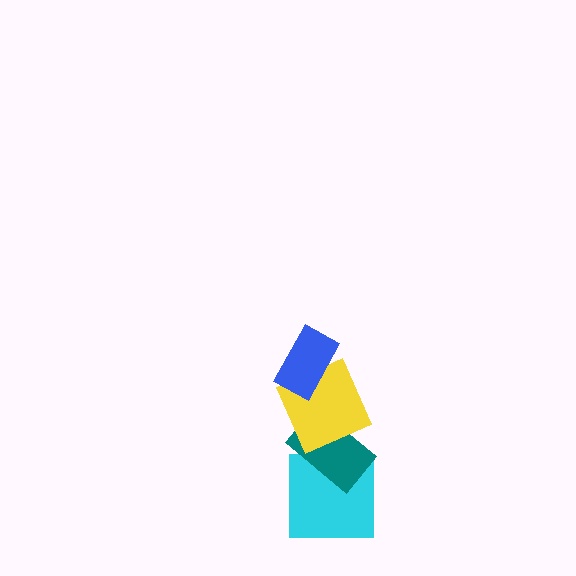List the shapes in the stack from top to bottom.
From top to bottom: the blue rectangle, the yellow square, the teal rectangle, the cyan square.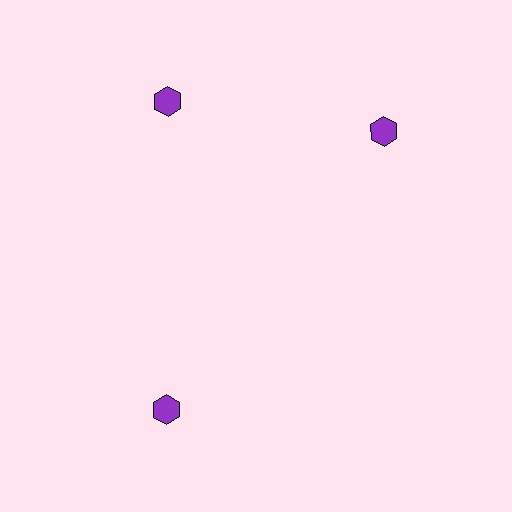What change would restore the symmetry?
The symmetry would be restored by rotating it back into even spacing with its neighbors so that all 3 hexagons sit at equal angles and equal distance from the center.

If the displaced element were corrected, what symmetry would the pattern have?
It would have 3-fold rotational symmetry — the pattern would map onto itself every 120 degrees.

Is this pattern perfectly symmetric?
No. The 3 purple hexagons are arranged in a ring, but one element near the 3 o'clock position is rotated out of alignment along the ring, breaking the 3-fold rotational symmetry.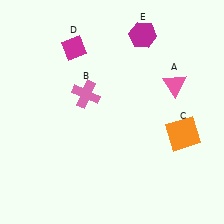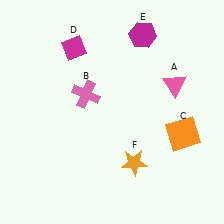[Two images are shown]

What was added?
An orange star (F) was added in Image 2.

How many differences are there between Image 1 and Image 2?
There is 1 difference between the two images.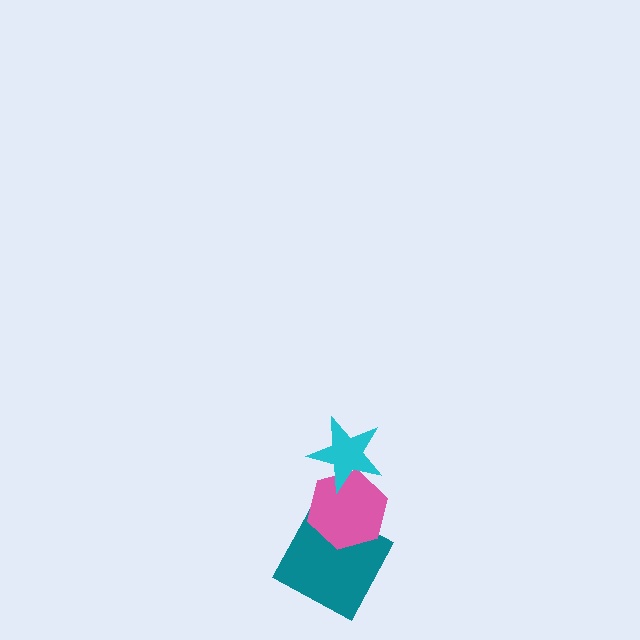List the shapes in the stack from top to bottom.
From top to bottom: the cyan star, the pink hexagon, the teal square.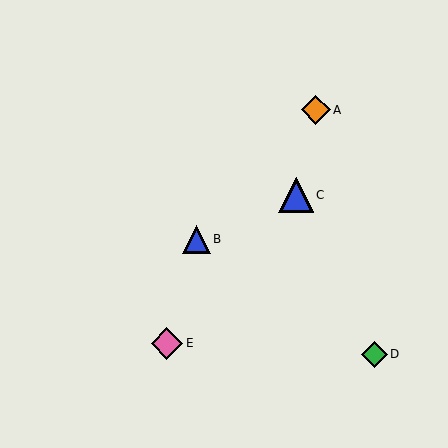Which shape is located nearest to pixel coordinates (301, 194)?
The blue triangle (labeled C) at (296, 195) is nearest to that location.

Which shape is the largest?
The blue triangle (labeled C) is the largest.